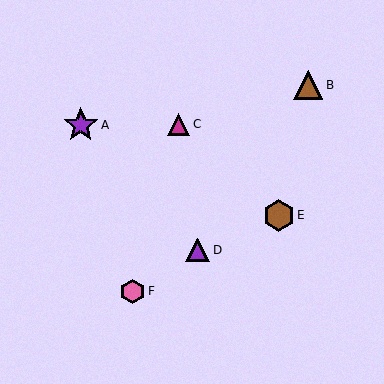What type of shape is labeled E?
Shape E is a brown hexagon.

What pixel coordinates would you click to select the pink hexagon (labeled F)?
Click at (132, 291) to select the pink hexagon F.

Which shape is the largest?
The purple star (labeled A) is the largest.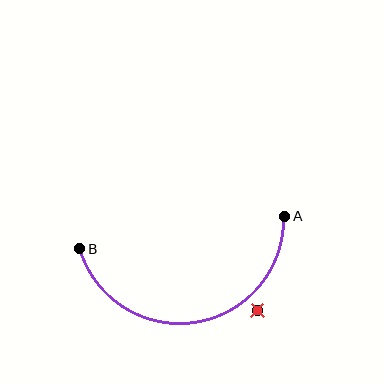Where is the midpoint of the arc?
The arc midpoint is the point on the curve farthest from the straight line joining A and B. It sits below that line.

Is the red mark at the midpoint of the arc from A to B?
No — the red mark does not lie on the arc at all. It sits slightly outside the curve.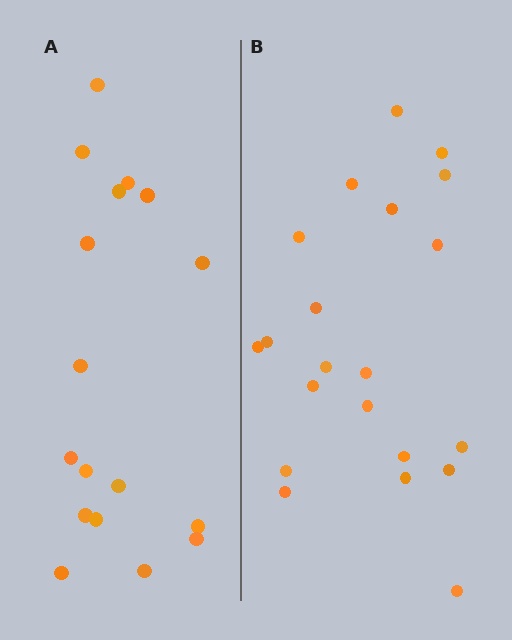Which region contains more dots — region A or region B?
Region B (the right region) has more dots.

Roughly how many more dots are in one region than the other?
Region B has about 4 more dots than region A.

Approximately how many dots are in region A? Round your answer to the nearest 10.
About 20 dots. (The exact count is 17, which rounds to 20.)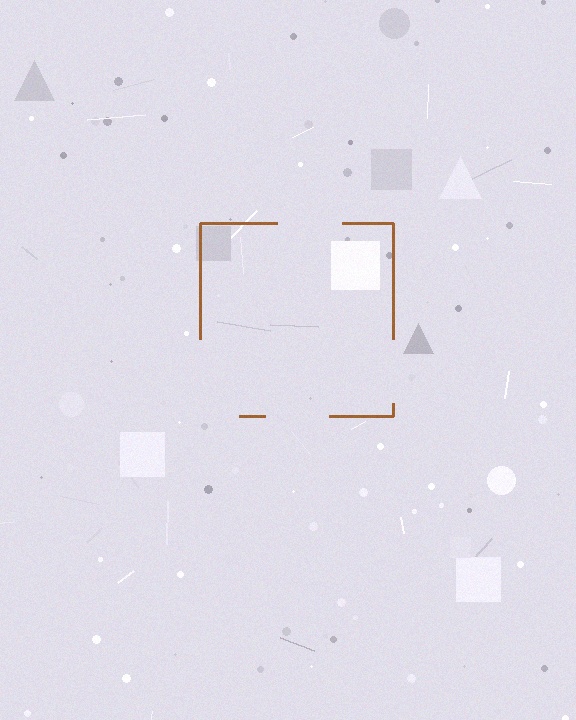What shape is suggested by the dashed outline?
The dashed outline suggests a square.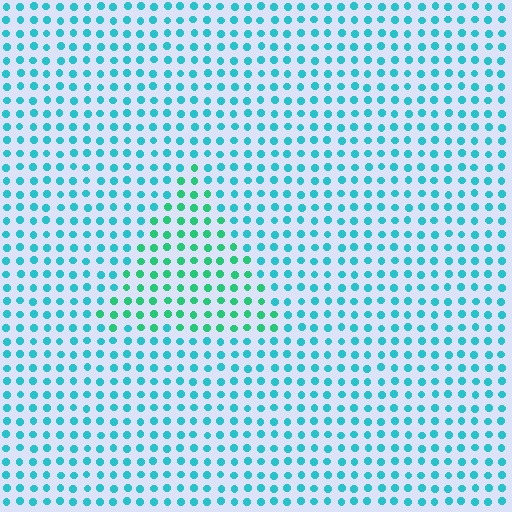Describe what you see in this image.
The image is filled with small cyan elements in a uniform arrangement. A triangle-shaped region is visible where the elements are tinted to a slightly different hue, forming a subtle color boundary.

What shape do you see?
I see a triangle.